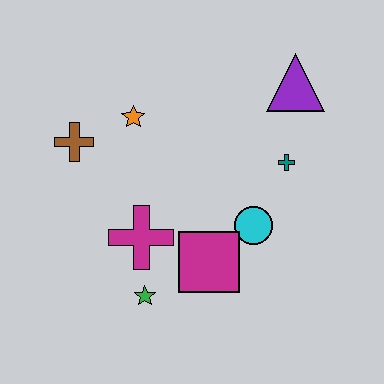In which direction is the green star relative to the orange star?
The green star is below the orange star.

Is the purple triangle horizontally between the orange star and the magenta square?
No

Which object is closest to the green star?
The magenta cross is closest to the green star.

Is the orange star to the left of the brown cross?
No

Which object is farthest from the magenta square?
The purple triangle is farthest from the magenta square.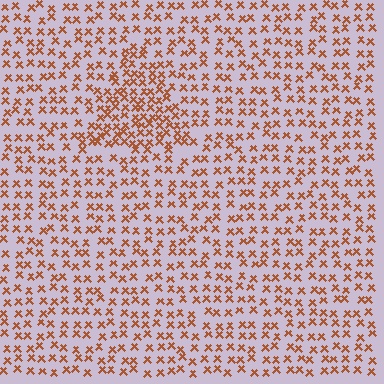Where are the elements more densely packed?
The elements are more densely packed inside the triangle boundary.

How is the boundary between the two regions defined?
The boundary is defined by a change in element density (approximately 1.9x ratio). All elements are the same color, size, and shape.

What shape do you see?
I see a triangle.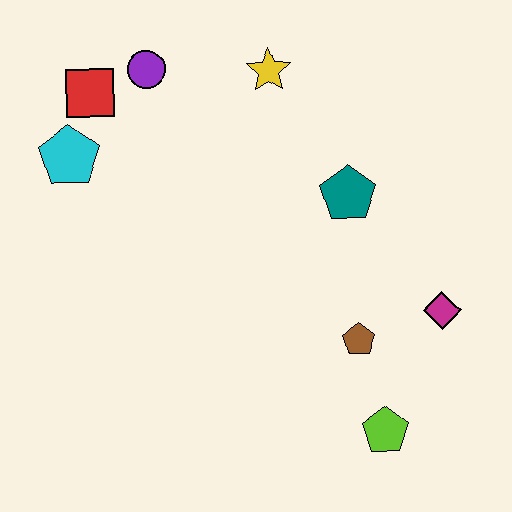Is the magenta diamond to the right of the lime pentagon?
Yes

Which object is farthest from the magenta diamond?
The red square is farthest from the magenta diamond.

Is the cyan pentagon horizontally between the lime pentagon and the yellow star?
No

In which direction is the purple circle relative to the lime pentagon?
The purple circle is above the lime pentagon.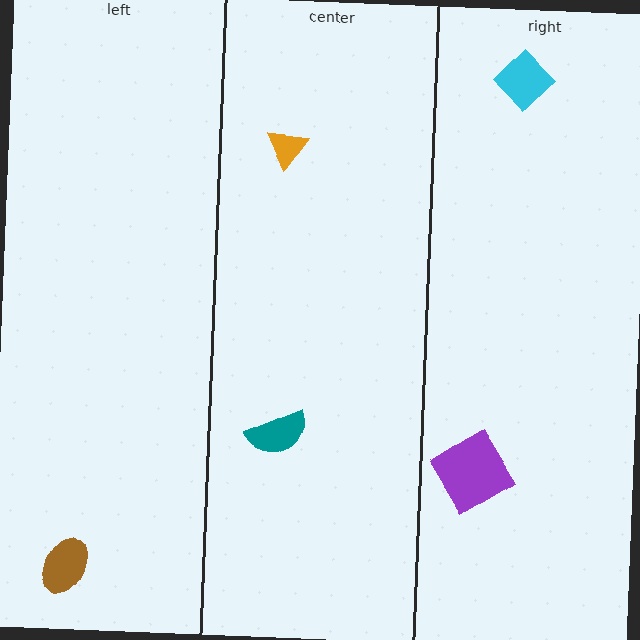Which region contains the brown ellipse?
The left region.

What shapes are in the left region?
The brown ellipse.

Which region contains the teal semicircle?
The center region.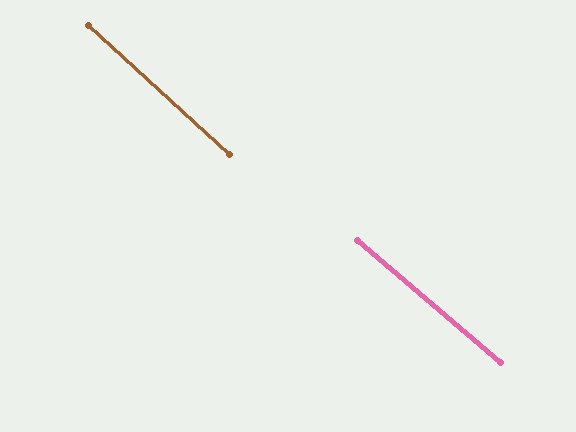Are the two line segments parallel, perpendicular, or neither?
Parallel — their directions differ by only 1.9°.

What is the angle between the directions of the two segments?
Approximately 2 degrees.